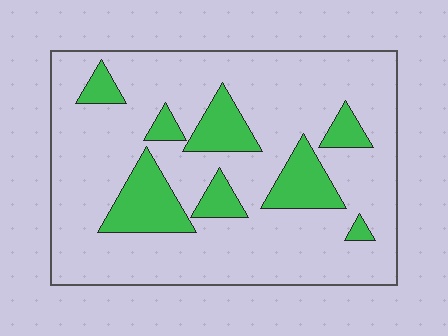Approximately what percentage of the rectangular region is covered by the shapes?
Approximately 20%.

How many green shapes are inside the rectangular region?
8.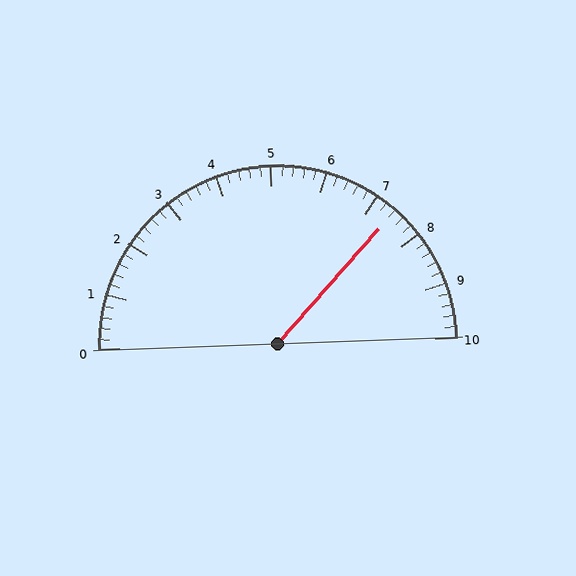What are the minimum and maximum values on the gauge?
The gauge ranges from 0 to 10.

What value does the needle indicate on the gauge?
The needle indicates approximately 7.4.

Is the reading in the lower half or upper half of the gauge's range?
The reading is in the upper half of the range (0 to 10).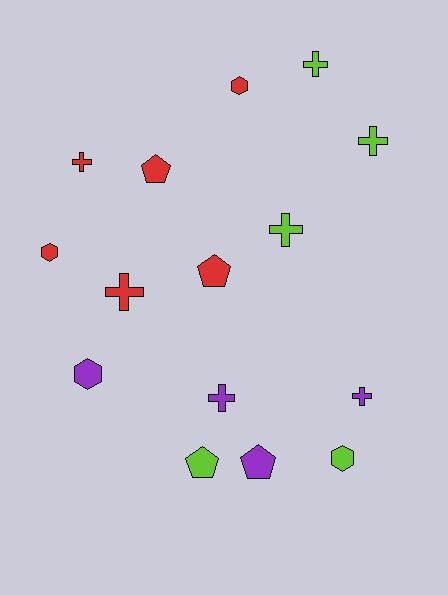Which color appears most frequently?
Red, with 6 objects.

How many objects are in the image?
There are 15 objects.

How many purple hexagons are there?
There is 1 purple hexagon.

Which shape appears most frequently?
Cross, with 7 objects.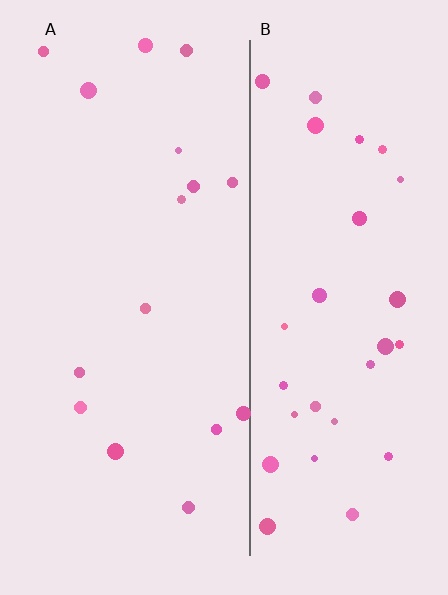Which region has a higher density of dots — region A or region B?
B (the right).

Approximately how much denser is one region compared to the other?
Approximately 2.0× — region B over region A.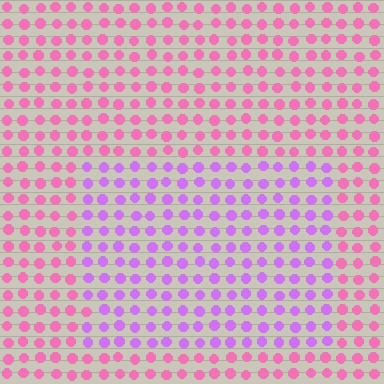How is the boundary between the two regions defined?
The boundary is defined purely by a slight shift in hue (about 46 degrees). Spacing, size, and orientation are identical on both sides.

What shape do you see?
I see a rectangle.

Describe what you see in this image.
The image is filled with small pink elements in a uniform arrangement. A rectangle-shaped region is visible where the elements are tinted to a slightly different hue, forming a subtle color boundary.